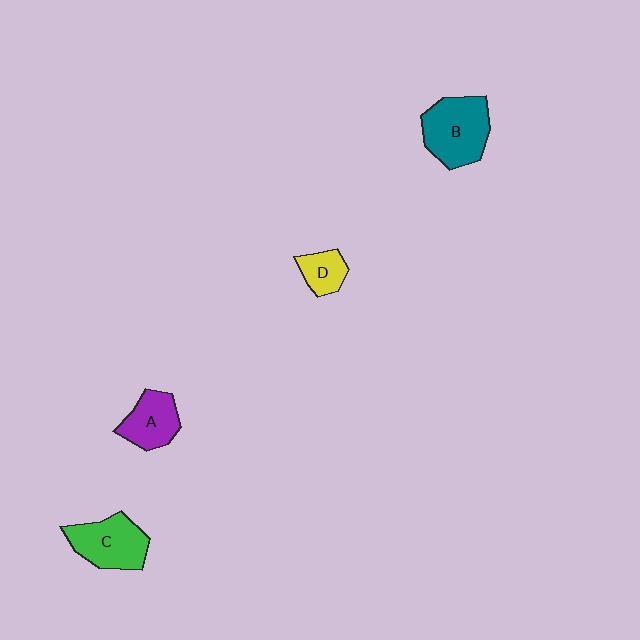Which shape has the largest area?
Shape B (teal).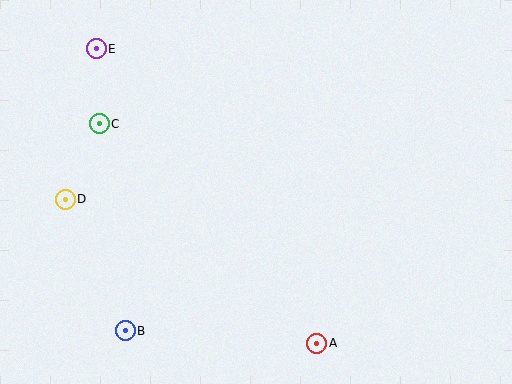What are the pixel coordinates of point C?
Point C is at (99, 124).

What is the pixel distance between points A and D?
The distance between A and D is 290 pixels.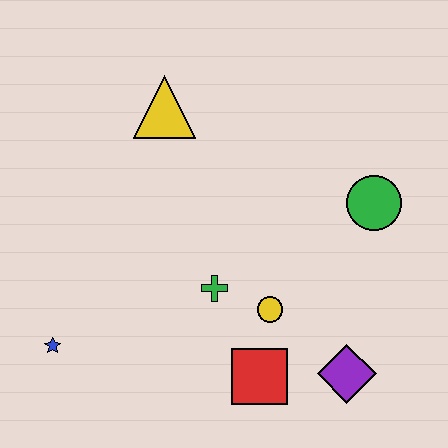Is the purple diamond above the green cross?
No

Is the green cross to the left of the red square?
Yes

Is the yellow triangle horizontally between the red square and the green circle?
No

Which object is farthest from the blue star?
The green circle is farthest from the blue star.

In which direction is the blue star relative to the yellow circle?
The blue star is to the left of the yellow circle.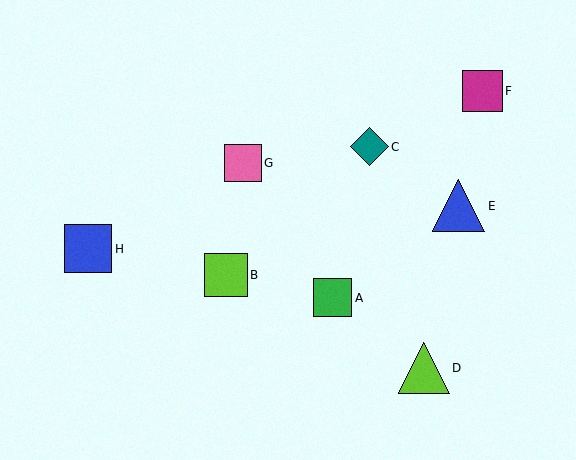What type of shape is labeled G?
Shape G is a pink square.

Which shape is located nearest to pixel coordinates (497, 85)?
The magenta square (labeled F) at (482, 91) is nearest to that location.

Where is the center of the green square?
The center of the green square is at (333, 298).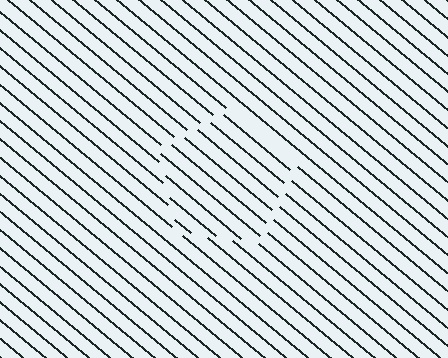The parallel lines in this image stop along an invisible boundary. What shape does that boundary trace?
An illusory pentagon. The interior of the shape contains the same grating, shifted by half a period — the contour is defined by the phase discontinuity where line-ends from the inner and outer gratings abut.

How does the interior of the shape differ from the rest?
The interior of the shape contains the same grating, shifted by half a period — the contour is defined by the phase discontinuity where line-ends from the inner and outer gratings abut.